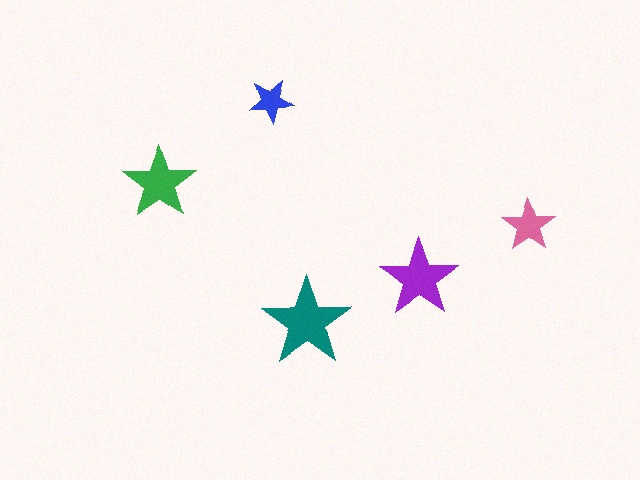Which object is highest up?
The blue star is topmost.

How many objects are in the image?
There are 5 objects in the image.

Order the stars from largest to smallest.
the teal one, the purple one, the green one, the pink one, the blue one.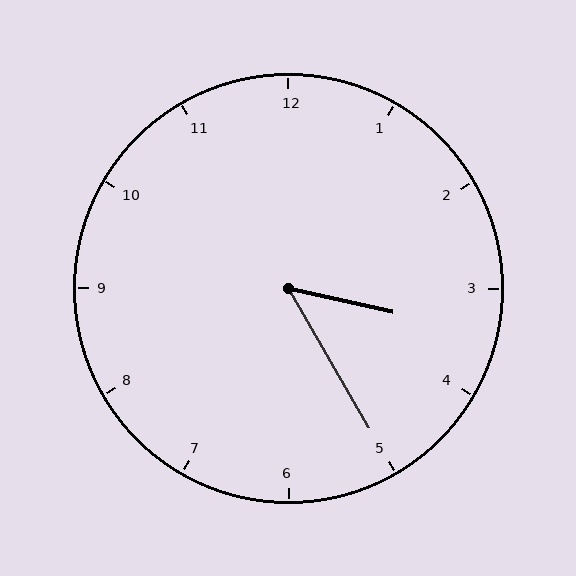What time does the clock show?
3:25.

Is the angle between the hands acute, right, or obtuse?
It is acute.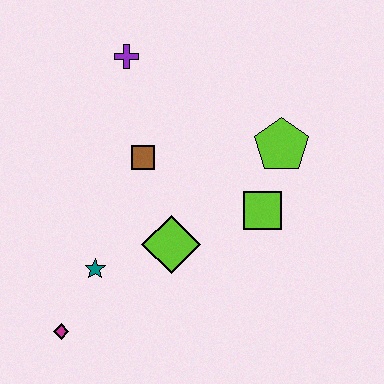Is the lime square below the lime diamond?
No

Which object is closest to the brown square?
The lime diamond is closest to the brown square.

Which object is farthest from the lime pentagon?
The magenta diamond is farthest from the lime pentagon.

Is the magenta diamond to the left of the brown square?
Yes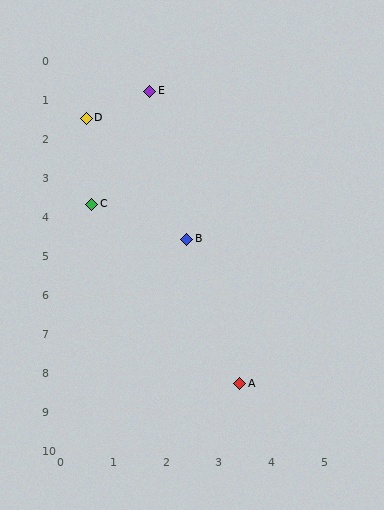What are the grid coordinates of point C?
Point C is at approximately (0.6, 3.7).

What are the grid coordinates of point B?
Point B is at approximately (2.4, 4.6).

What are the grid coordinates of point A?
Point A is at approximately (3.4, 8.3).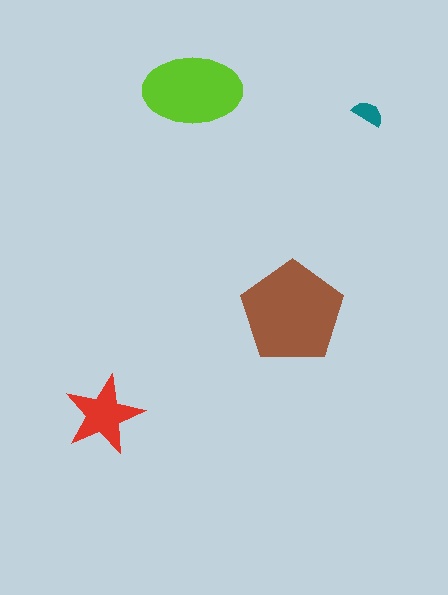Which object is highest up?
The lime ellipse is topmost.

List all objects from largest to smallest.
The brown pentagon, the lime ellipse, the red star, the teal semicircle.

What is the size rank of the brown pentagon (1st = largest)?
1st.